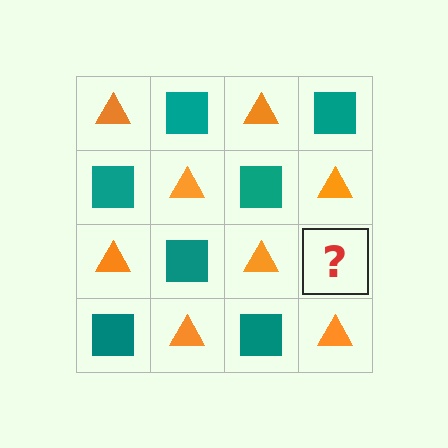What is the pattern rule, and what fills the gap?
The rule is that it alternates orange triangle and teal square in a checkerboard pattern. The gap should be filled with a teal square.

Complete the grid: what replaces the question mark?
The question mark should be replaced with a teal square.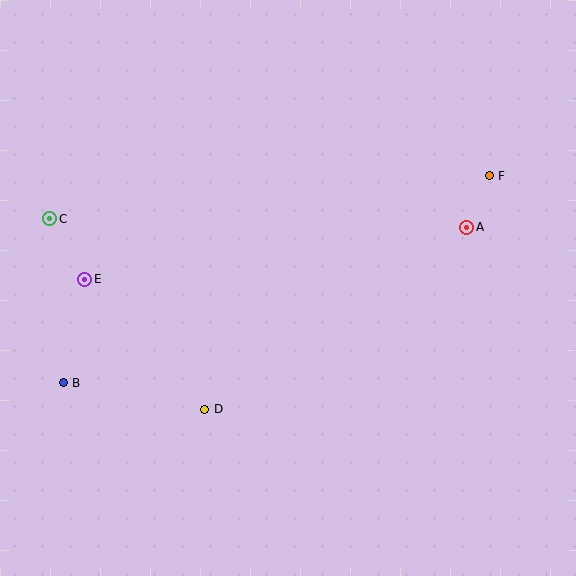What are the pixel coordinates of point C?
Point C is at (50, 219).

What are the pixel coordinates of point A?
Point A is at (467, 227).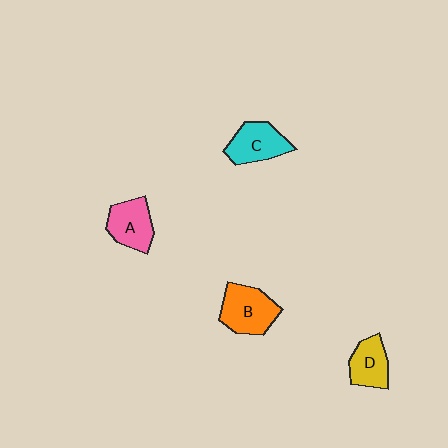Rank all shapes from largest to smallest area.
From largest to smallest: B (orange), C (cyan), A (pink), D (yellow).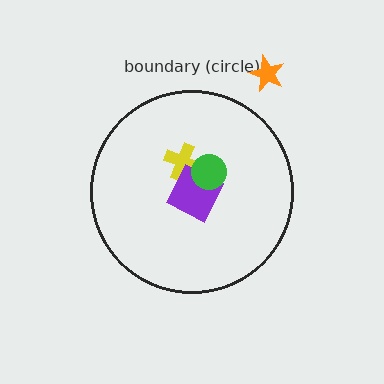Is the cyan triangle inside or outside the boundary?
Inside.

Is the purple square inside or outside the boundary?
Inside.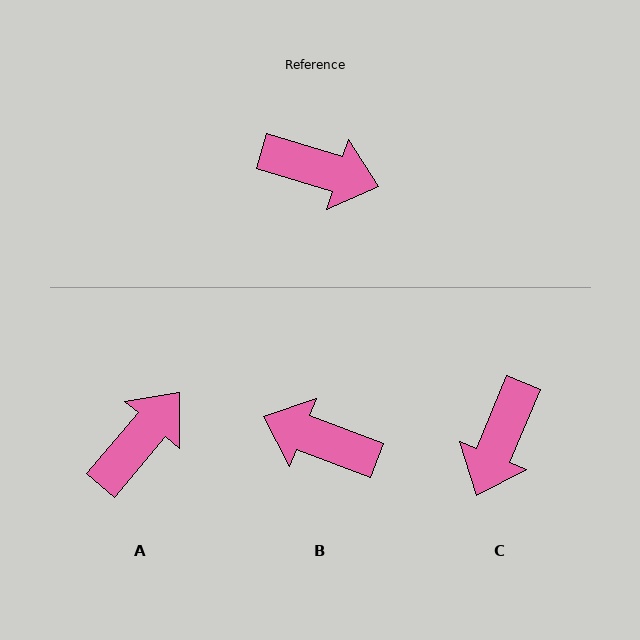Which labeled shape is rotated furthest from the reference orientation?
B, about 176 degrees away.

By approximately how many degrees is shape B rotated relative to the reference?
Approximately 176 degrees counter-clockwise.